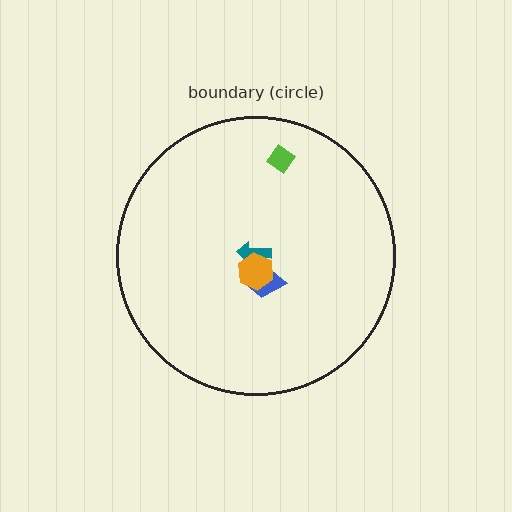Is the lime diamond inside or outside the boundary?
Inside.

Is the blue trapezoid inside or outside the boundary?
Inside.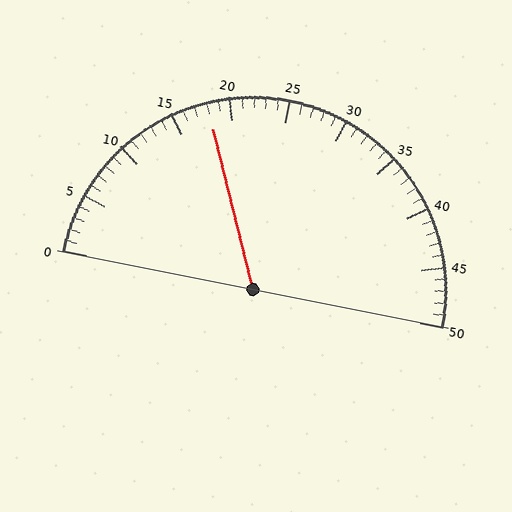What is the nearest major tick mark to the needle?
The nearest major tick mark is 20.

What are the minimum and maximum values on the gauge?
The gauge ranges from 0 to 50.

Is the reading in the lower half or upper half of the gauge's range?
The reading is in the lower half of the range (0 to 50).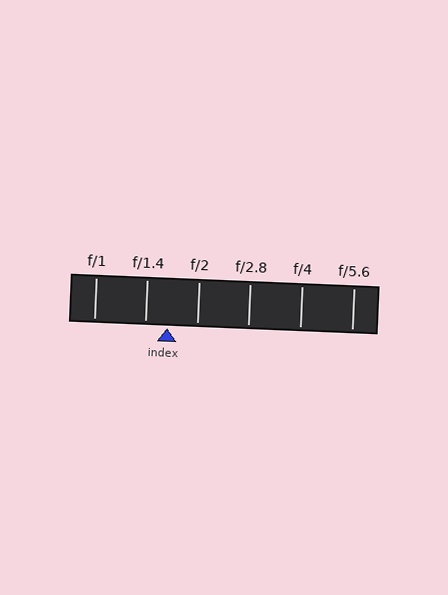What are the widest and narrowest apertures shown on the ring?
The widest aperture shown is f/1 and the narrowest is f/5.6.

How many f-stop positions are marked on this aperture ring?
There are 6 f-stop positions marked.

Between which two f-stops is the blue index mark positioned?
The index mark is between f/1.4 and f/2.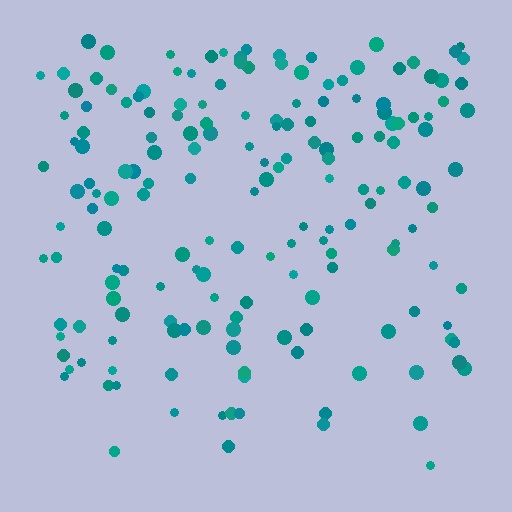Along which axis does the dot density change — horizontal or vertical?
Vertical.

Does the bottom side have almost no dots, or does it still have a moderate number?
Still a moderate number, just noticeably fewer than the top.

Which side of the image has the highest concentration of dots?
The top.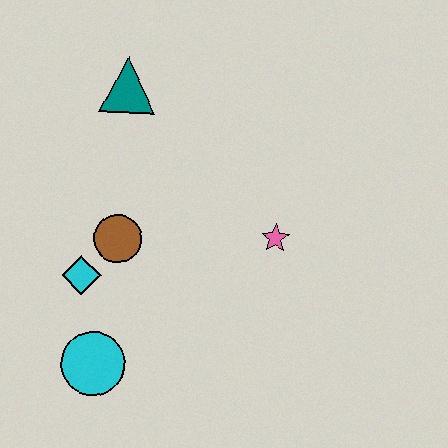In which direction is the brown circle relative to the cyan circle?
The brown circle is above the cyan circle.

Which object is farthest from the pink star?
The cyan circle is farthest from the pink star.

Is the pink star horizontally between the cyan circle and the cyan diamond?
No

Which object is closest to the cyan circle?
The cyan diamond is closest to the cyan circle.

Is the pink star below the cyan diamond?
No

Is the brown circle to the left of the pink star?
Yes